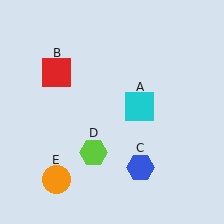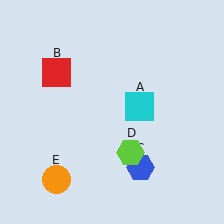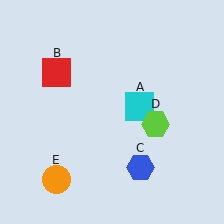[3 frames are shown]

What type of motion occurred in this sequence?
The lime hexagon (object D) rotated counterclockwise around the center of the scene.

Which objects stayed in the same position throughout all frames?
Cyan square (object A) and red square (object B) and blue hexagon (object C) and orange circle (object E) remained stationary.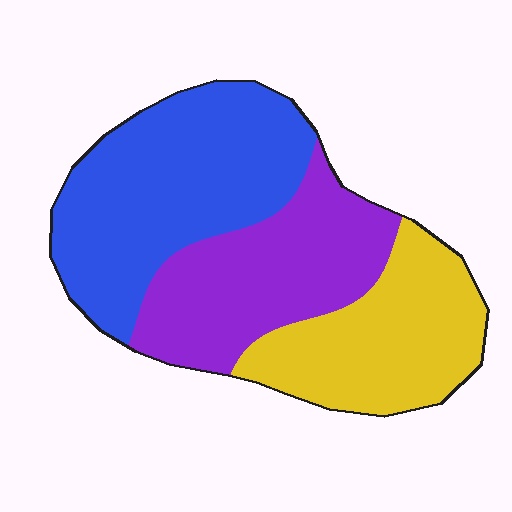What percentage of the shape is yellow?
Yellow takes up between a quarter and a half of the shape.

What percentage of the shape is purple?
Purple covers 31% of the shape.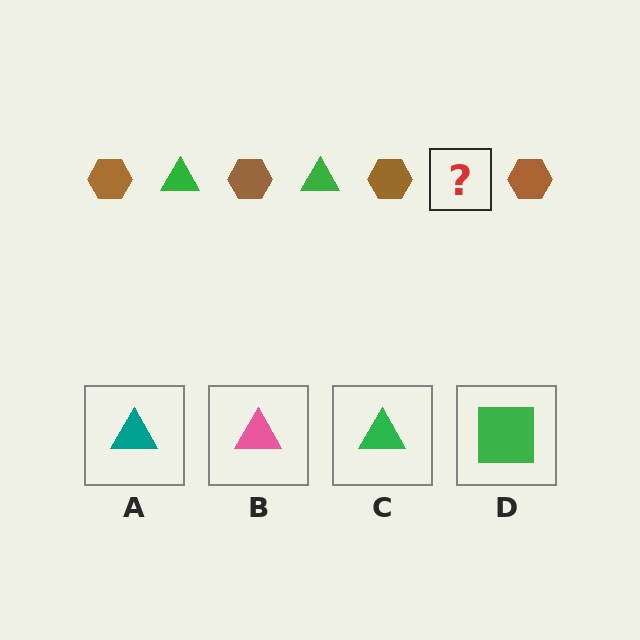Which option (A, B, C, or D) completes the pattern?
C.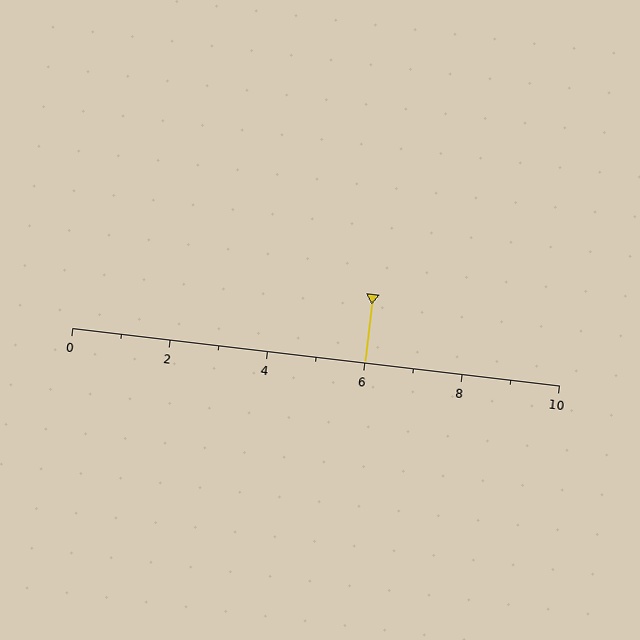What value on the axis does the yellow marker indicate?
The marker indicates approximately 6.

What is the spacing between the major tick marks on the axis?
The major ticks are spaced 2 apart.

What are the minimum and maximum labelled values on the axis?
The axis runs from 0 to 10.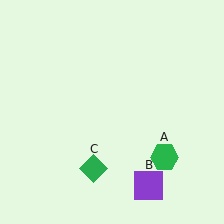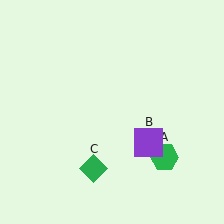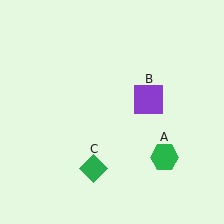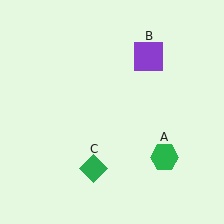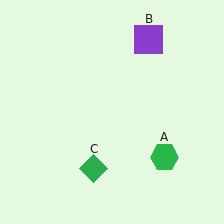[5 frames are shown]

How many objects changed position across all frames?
1 object changed position: purple square (object B).